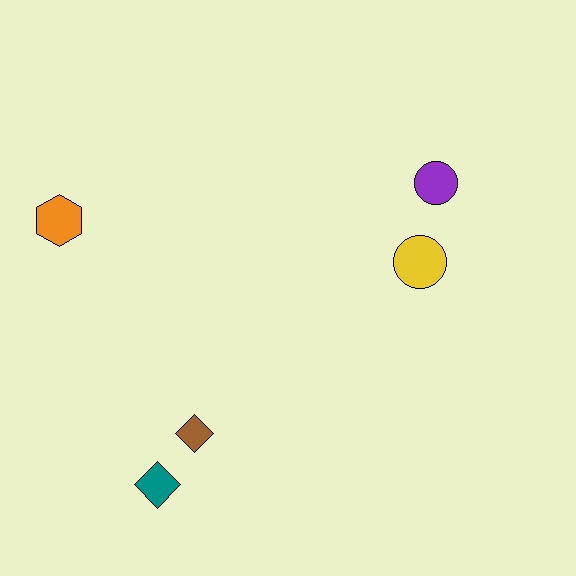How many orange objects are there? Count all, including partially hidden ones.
There is 1 orange object.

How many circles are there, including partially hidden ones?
There are 2 circles.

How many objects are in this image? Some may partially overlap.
There are 5 objects.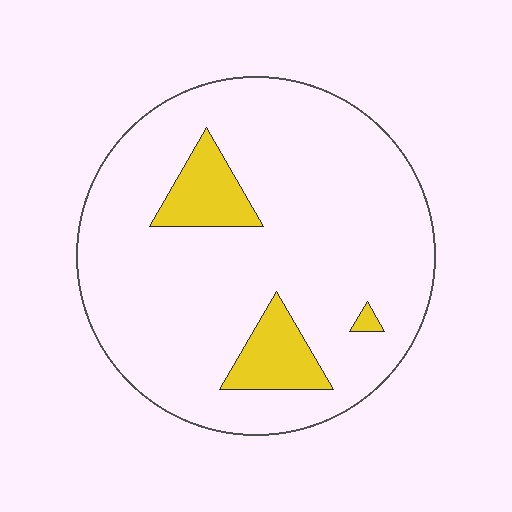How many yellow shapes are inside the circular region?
3.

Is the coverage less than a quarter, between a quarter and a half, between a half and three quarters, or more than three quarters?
Less than a quarter.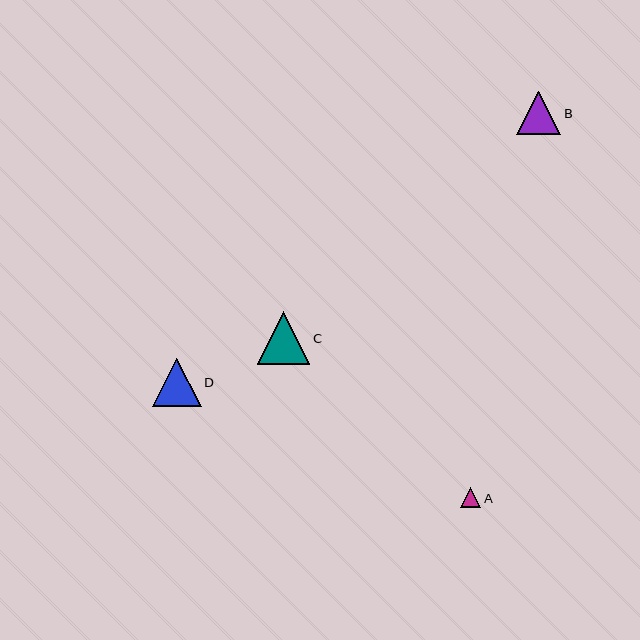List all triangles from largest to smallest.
From largest to smallest: C, D, B, A.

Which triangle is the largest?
Triangle C is the largest with a size of approximately 52 pixels.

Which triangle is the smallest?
Triangle A is the smallest with a size of approximately 20 pixels.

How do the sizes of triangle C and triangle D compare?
Triangle C and triangle D are approximately the same size.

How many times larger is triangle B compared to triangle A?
Triangle B is approximately 2.1 times the size of triangle A.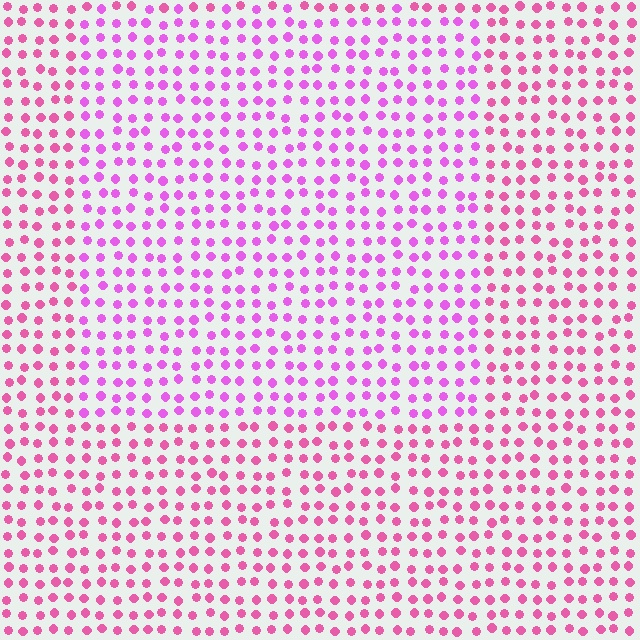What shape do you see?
I see a rectangle.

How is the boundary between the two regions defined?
The boundary is defined purely by a slight shift in hue (about 28 degrees). Spacing, size, and orientation are identical on both sides.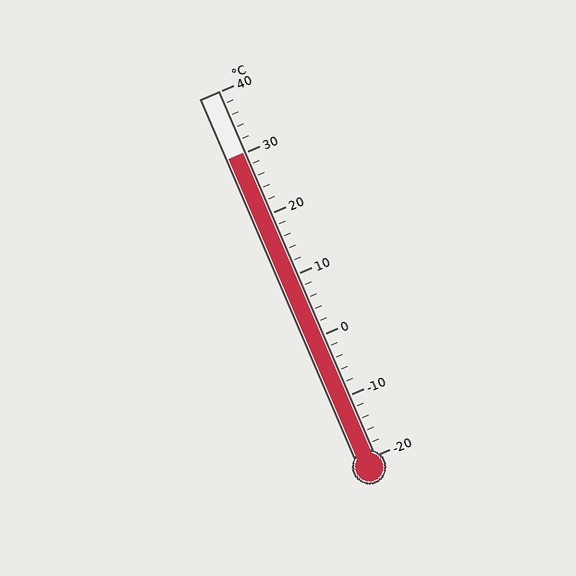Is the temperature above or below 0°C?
The temperature is above 0°C.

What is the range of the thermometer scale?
The thermometer scale ranges from -20°C to 40°C.